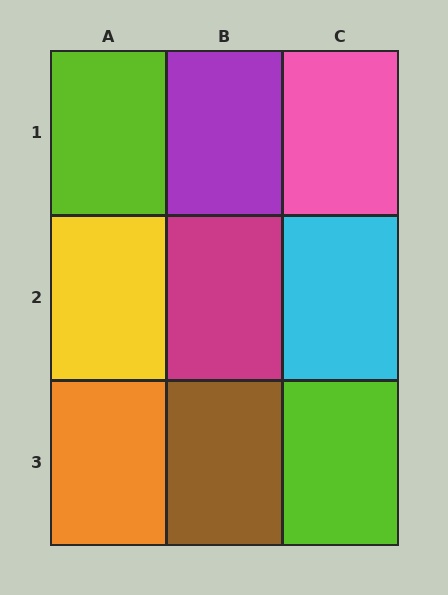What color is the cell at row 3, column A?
Orange.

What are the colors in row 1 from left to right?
Lime, purple, pink.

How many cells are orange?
1 cell is orange.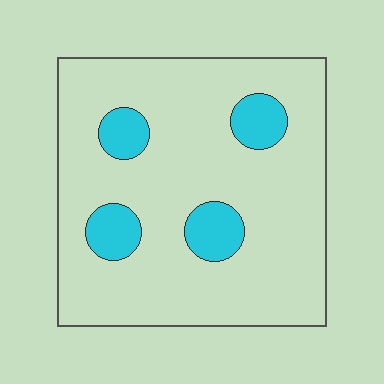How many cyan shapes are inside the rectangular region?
4.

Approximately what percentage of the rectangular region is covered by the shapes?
Approximately 15%.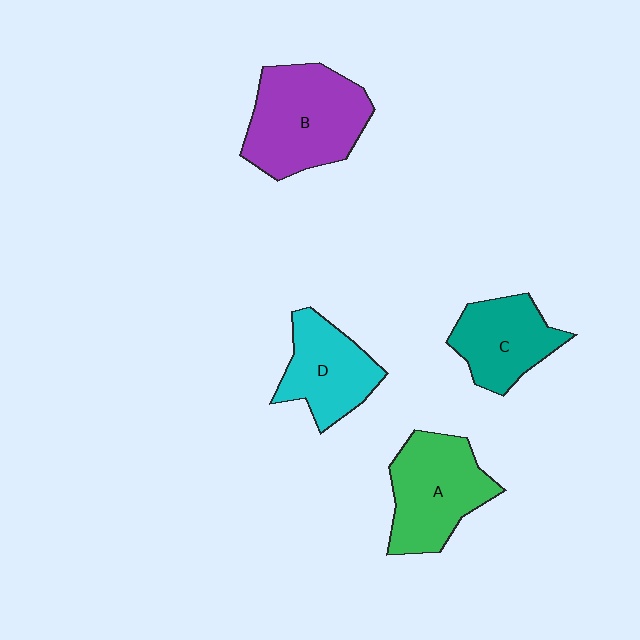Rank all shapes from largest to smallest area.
From largest to smallest: B (purple), A (green), D (cyan), C (teal).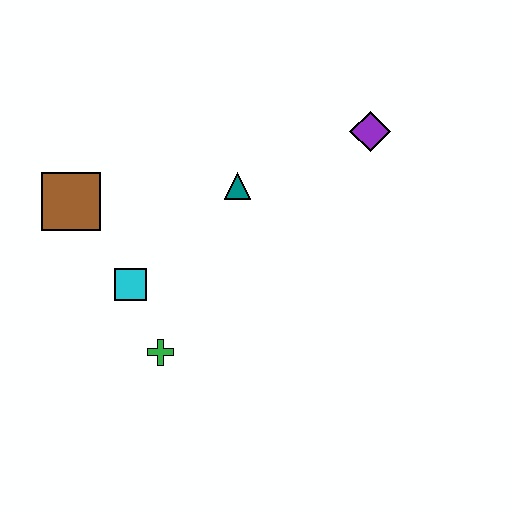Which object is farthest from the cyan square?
The purple diamond is farthest from the cyan square.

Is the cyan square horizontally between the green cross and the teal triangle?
No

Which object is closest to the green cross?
The cyan square is closest to the green cross.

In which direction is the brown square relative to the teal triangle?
The brown square is to the left of the teal triangle.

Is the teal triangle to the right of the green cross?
Yes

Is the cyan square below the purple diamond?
Yes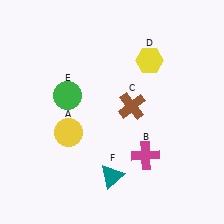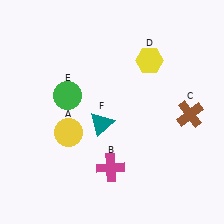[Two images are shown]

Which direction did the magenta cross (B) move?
The magenta cross (B) moved left.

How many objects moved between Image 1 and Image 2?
3 objects moved between the two images.